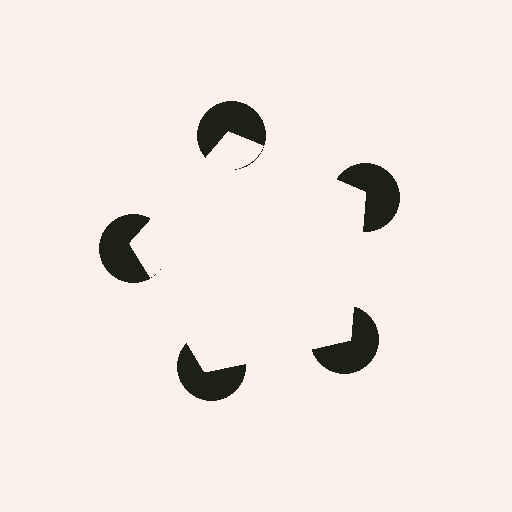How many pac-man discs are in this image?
There are 5 — one at each vertex of the illusory pentagon.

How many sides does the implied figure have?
5 sides.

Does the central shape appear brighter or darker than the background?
It typically appears slightly brighter than the background, even though no actual brightness change is drawn.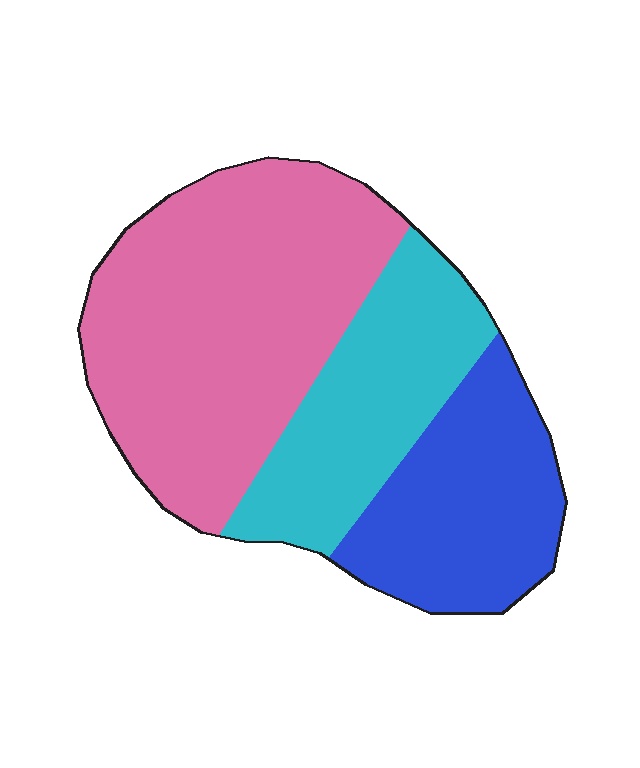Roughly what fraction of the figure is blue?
Blue takes up about one quarter (1/4) of the figure.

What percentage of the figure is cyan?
Cyan takes up between a quarter and a half of the figure.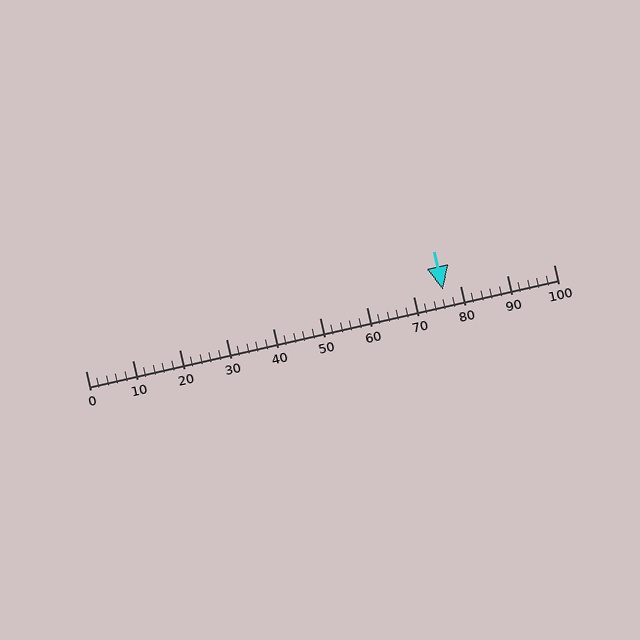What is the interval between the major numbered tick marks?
The major tick marks are spaced 10 units apart.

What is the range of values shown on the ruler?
The ruler shows values from 0 to 100.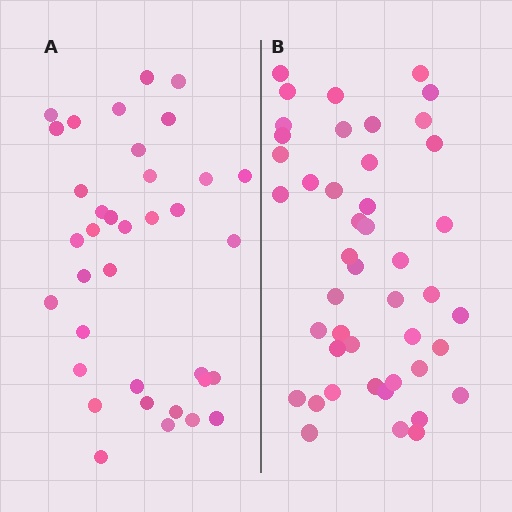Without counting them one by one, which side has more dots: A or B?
Region B (the right region) has more dots.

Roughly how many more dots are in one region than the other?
Region B has roughly 8 or so more dots than region A.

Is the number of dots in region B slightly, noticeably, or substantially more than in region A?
Region B has noticeably more, but not dramatically so. The ratio is roughly 1.2 to 1.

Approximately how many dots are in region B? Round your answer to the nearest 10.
About 40 dots. (The exact count is 45, which rounds to 40.)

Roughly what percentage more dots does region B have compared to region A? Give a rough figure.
About 25% more.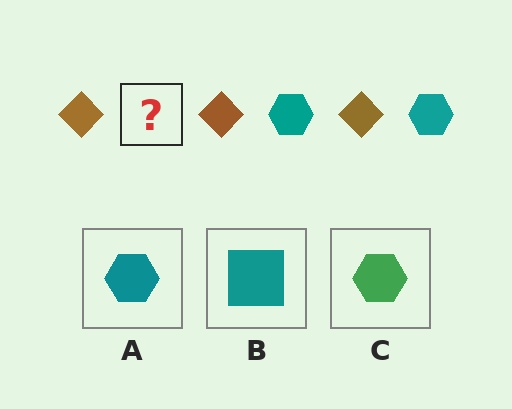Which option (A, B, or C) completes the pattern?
A.